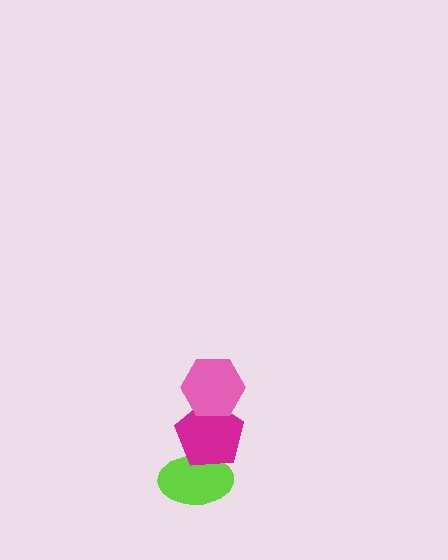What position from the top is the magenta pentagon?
The magenta pentagon is 2nd from the top.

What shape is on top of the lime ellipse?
The magenta pentagon is on top of the lime ellipse.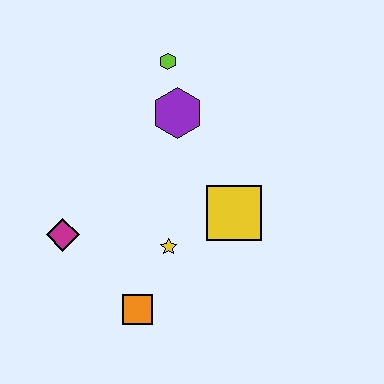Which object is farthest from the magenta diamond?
The lime hexagon is farthest from the magenta diamond.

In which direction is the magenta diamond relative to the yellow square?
The magenta diamond is to the left of the yellow square.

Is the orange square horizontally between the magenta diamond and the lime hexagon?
Yes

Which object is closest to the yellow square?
The yellow star is closest to the yellow square.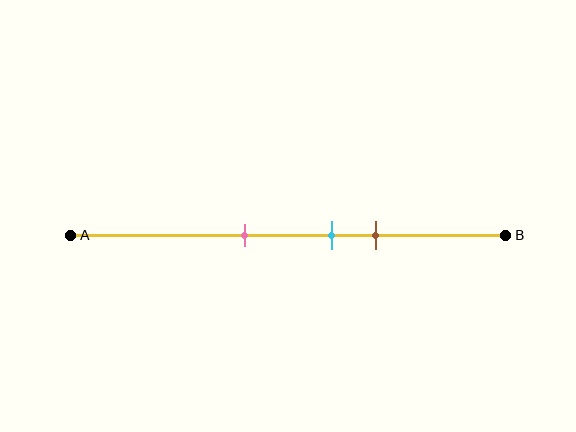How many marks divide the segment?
There are 3 marks dividing the segment.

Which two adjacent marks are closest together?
The cyan and brown marks are the closest adjacent pair.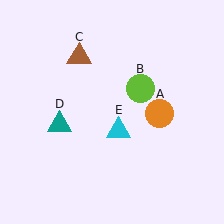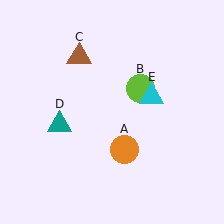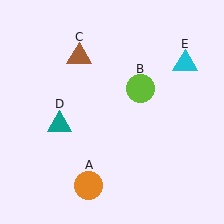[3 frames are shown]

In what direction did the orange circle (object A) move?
The orange circle (object A) moved down and to the left.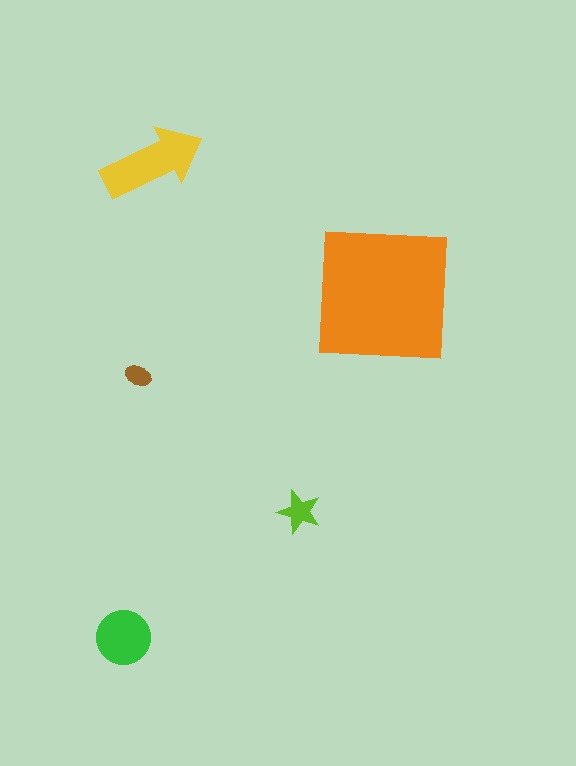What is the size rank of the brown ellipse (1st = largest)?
5th.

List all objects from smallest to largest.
The brown ellipse, the lime star, the green circle, the yellow arrow, the orange square.